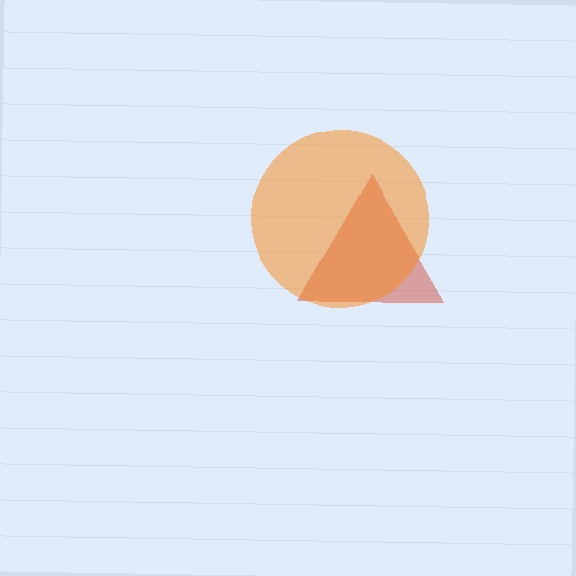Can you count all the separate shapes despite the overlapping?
Yes, there are 2 separate shapes.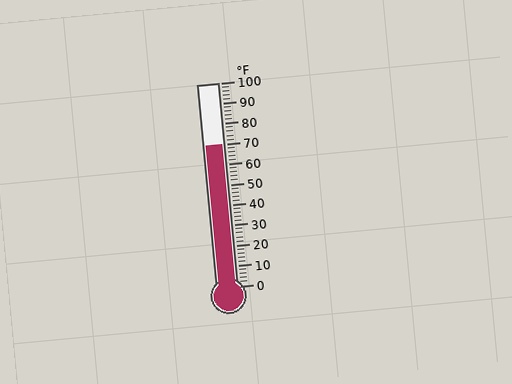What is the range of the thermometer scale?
The thermometer scale ranges from 0°F to 100°F.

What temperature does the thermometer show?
The thermometer shows approximately 70°F.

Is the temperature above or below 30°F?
The temperature is above 30°F.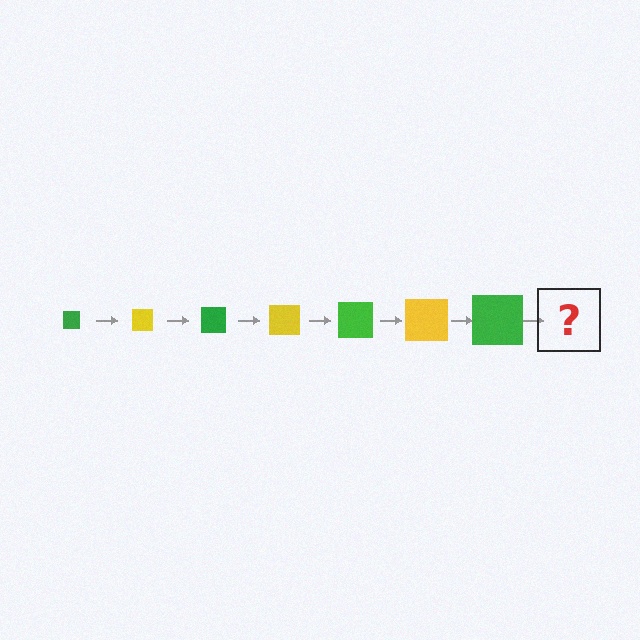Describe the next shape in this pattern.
It should be a yellow square, larger than the previous one.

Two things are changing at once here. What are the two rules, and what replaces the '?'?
The two rules are that the square grows larger each step and the color cycles through green and yellow. The '?' should be a yellow square, larger than the previous one.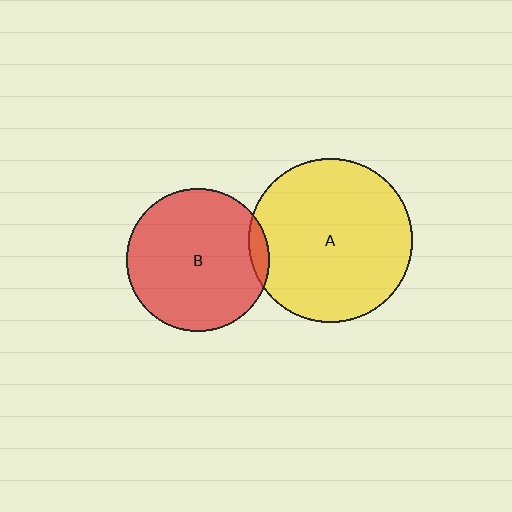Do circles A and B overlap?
Yes.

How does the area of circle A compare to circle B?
Approximately 1.3 times.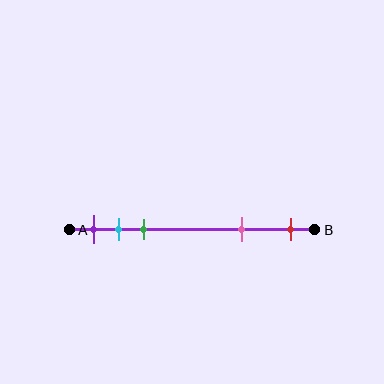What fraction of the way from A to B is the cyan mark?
The cyan mark is approximately 20% (0.2) of the way from A to B.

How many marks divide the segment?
There are 5 marks dividing the segment.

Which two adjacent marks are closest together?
The cyan and green marks are the closest adjacent pair.